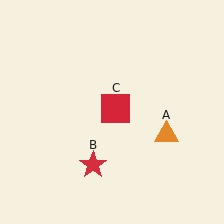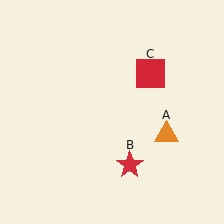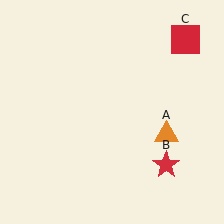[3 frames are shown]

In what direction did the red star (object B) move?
The red star (object B) moved right.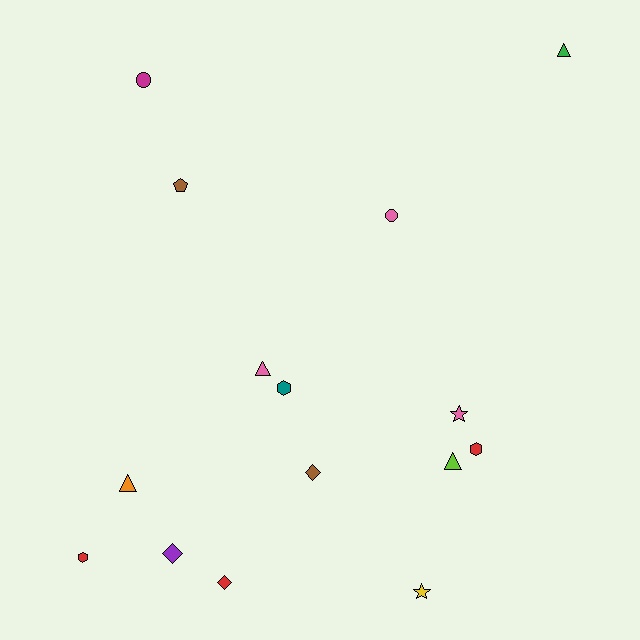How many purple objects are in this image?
There is 1 purple object.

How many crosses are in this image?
There are no crosses.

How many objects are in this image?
There are 15 objects.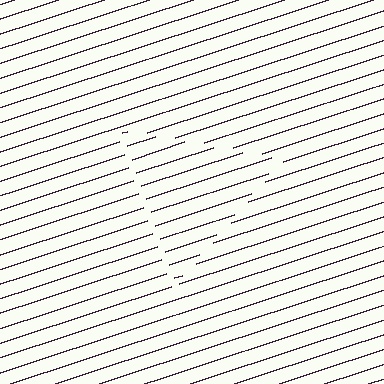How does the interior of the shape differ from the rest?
The interior of the shape contains the same grating, shifted by half a period — the contour is defined by the phase discontinuity where line-ends from the inner and outer gratings abut.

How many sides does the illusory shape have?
3 sides — the line-ends trace a triangle.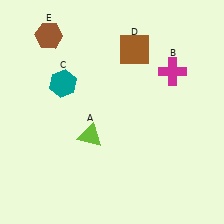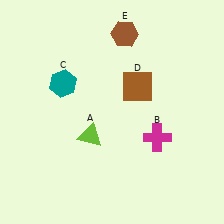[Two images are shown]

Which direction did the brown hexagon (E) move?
The brown hexagon (E) moved right.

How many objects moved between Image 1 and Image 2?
3 objects moved between the two images.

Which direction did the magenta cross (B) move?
The magenta cross (B) moved down.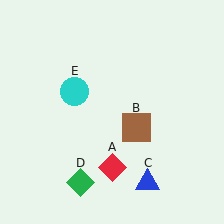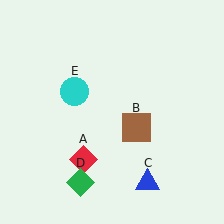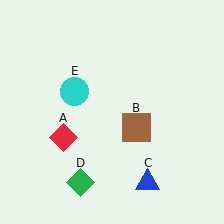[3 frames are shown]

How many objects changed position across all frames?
1 object changed position: red diamond (object A).